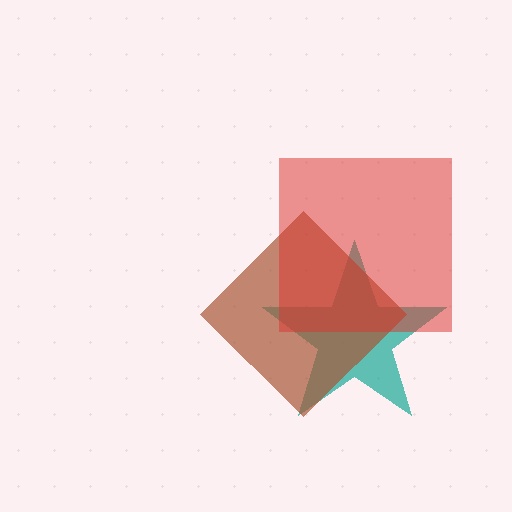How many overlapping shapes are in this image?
There are 3 overlapping shapes in the image.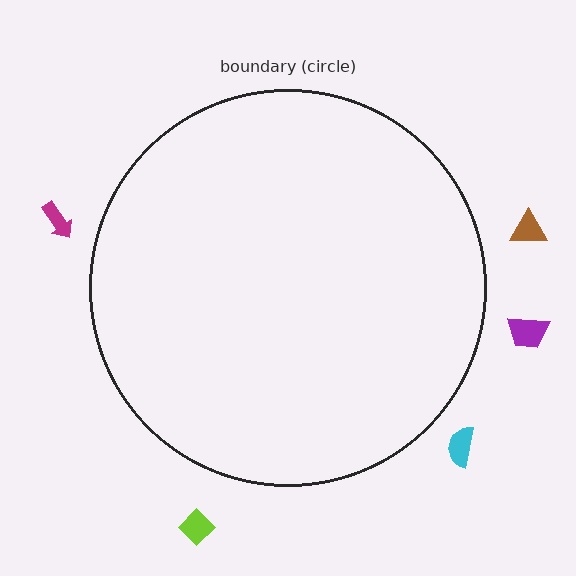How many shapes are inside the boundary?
0 inside, 5 outside.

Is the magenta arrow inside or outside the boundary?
Outside.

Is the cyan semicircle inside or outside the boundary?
Outside.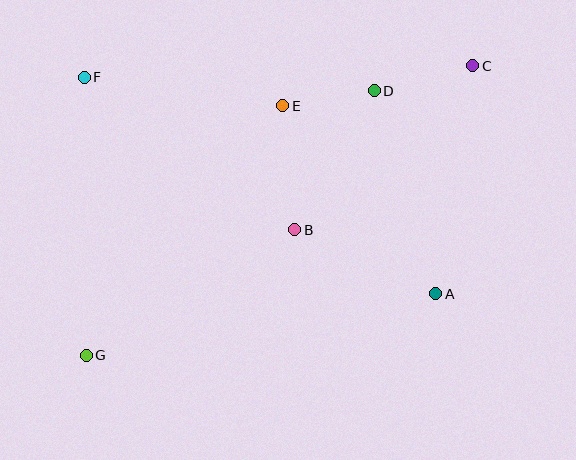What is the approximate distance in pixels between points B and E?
The distance between B and E is approximately 125 pixels.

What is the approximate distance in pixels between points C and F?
The distance between C and F is approximately 389 pixels.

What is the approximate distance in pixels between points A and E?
The distance between A and E is approximately 242 pixels.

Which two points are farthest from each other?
Points C and G are farthest from each other.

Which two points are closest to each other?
Points D and E are closest to each other.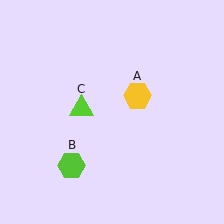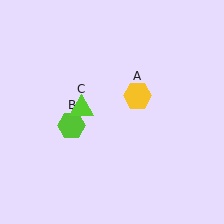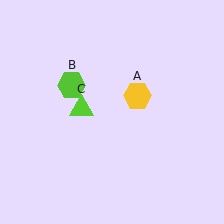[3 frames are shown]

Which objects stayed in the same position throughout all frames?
Yellow hexagon (object A) and lime triangle (object C) remained stationary.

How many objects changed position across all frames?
1 object changed position: lime hexagon (object B).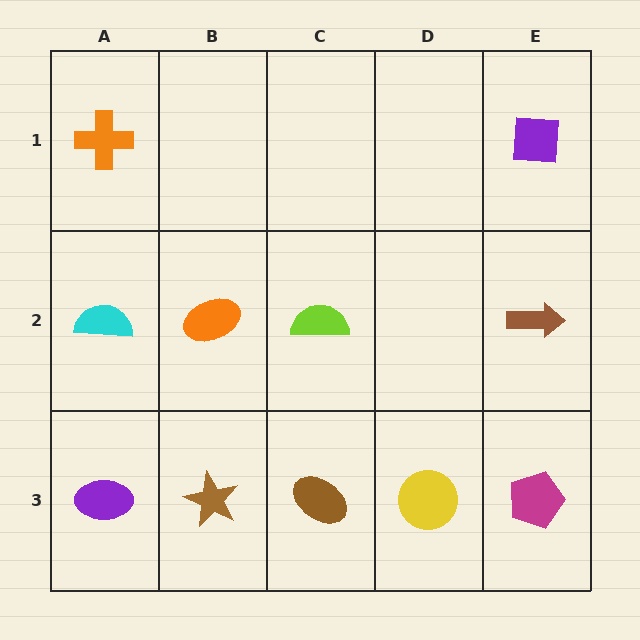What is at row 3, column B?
A brown star.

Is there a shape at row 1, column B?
No, that cell is empty.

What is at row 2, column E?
A brown arrow.